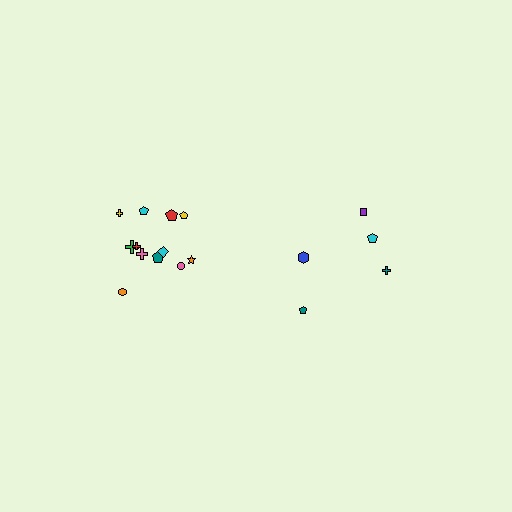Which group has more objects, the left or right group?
The left group.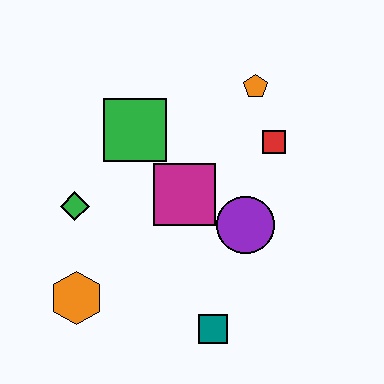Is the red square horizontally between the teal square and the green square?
No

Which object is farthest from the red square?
The orange hexagon is farthest from the red square.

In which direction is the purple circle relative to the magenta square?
The purple circle is to the right of the magenta square.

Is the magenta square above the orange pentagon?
No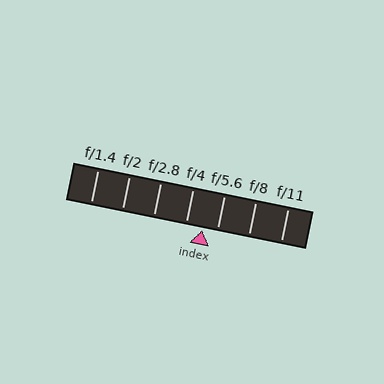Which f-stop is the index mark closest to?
The index mark is closest to f/5.6.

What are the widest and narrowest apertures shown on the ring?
The widest aperture shown is f/1.4 and the narrowest is f/11.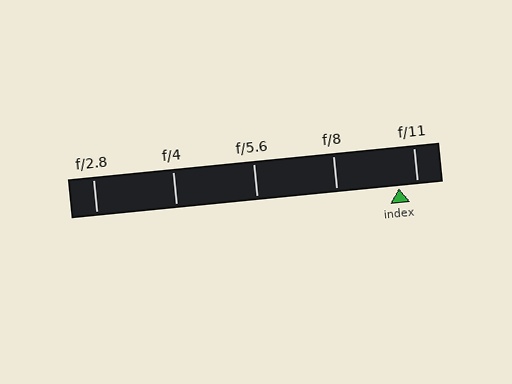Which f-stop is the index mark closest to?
The index mark is closest to f/11.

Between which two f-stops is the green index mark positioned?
The index mark is between f/8 and f/11.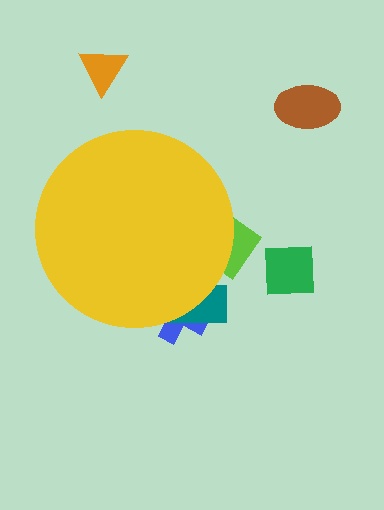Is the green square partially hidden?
No, the green square is fully visible.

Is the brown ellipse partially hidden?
No, the brown ellipse is fully visible.